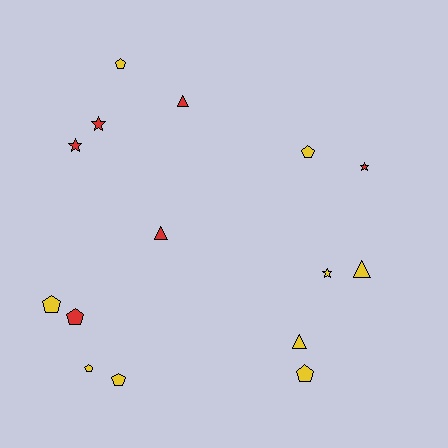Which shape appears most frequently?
Pentagon, with 7 objects.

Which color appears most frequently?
Yellow, with 9 objects.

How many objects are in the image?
There are 15 objects.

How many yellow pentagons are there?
There are 6 yellow pentagons.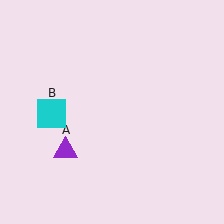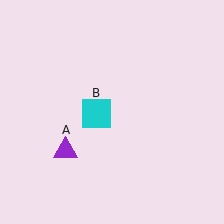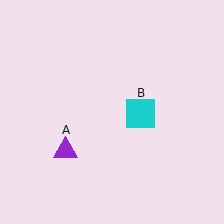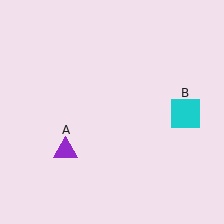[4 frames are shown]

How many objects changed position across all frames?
1 object changed position: cyan square (object B).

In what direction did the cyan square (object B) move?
The cyan square (object B) moved right.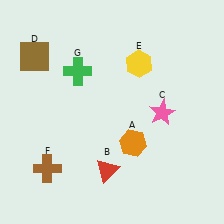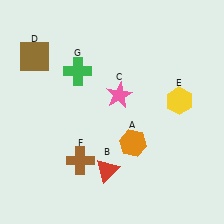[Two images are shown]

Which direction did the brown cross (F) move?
The brown cross (F) moved right.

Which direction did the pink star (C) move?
The pink star (C) moved left.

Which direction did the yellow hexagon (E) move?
The yellow hexagon (E) moved right.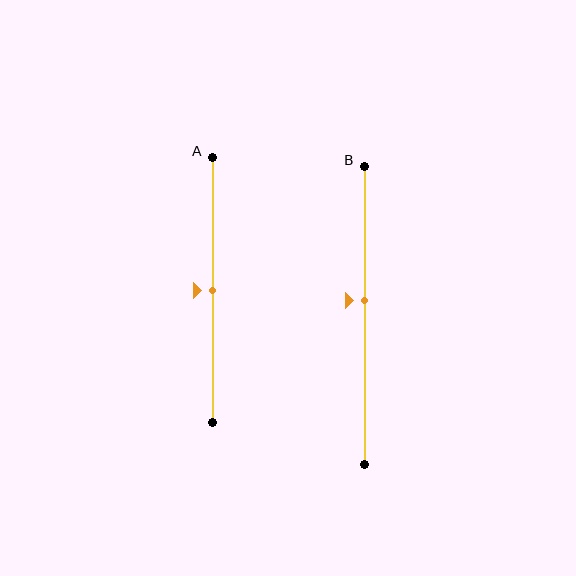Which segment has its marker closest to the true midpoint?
Segment A has its marker closest to the true midpoint.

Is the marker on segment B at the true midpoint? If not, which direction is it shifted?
No, the marker on segment B is shifted upward by about 5% of the segment length.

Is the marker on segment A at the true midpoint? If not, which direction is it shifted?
Yes, the marker on segment A is at the true midpoint.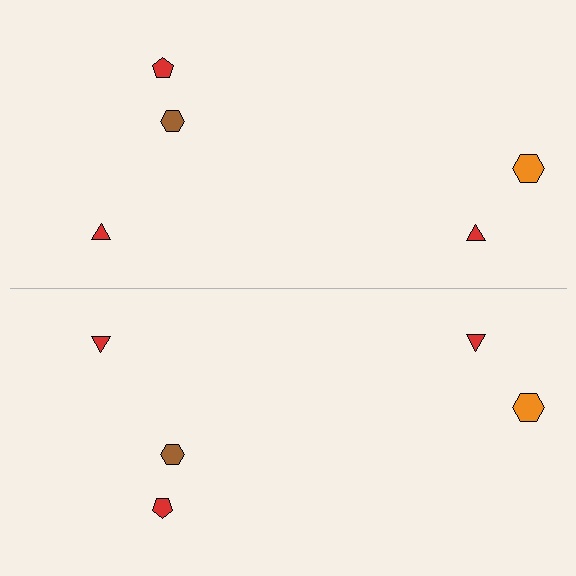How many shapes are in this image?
There are 10 shapes in this image.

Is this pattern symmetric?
Yes, this pattern has bilateral (reflection) symmetry.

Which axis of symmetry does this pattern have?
The pattern has a horizontal axis of symmetry running through the center of the image.